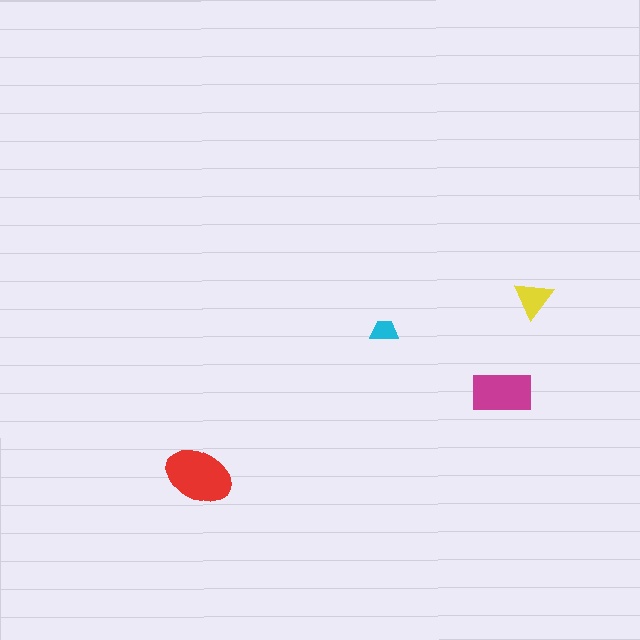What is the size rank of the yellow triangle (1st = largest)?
3rd.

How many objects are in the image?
There are 4 objects in the image.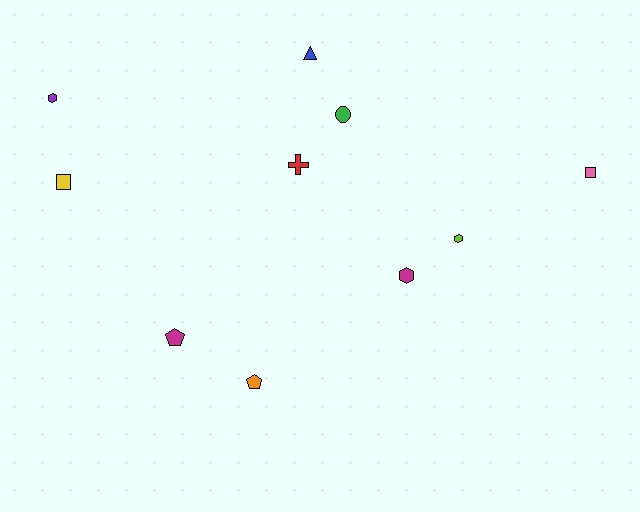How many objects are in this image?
There are 10 objects.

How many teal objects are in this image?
There are no teal objects.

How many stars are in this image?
There are no stars.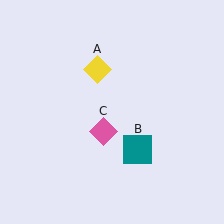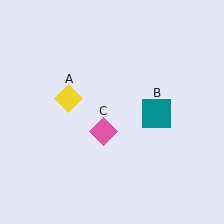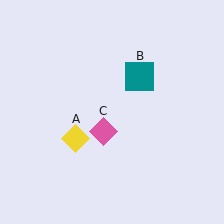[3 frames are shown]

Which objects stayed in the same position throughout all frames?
Pink diamond (object C) remained stationary.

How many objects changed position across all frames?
2 objects changed position: yellow diamond (object A), teal square (object B).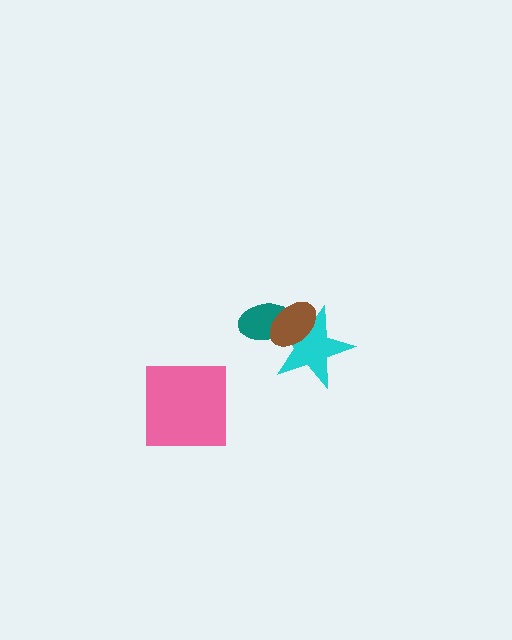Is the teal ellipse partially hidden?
Yes, it is partially covered by another shape.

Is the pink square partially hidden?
No, no other shape covers it.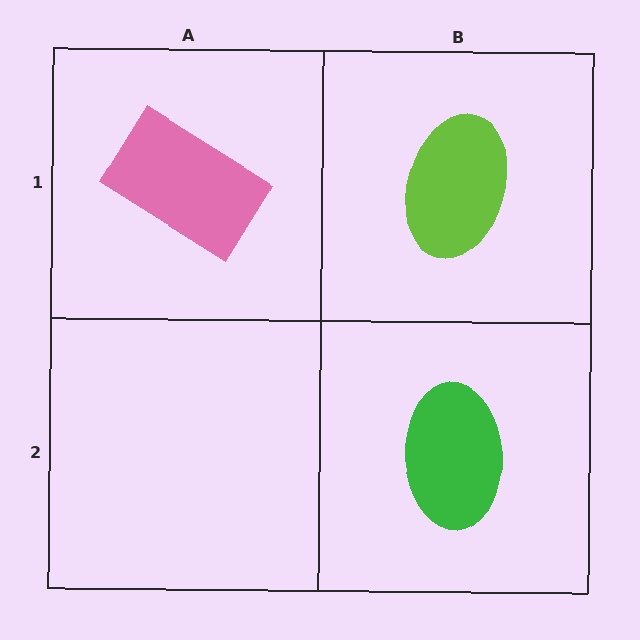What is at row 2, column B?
A green ellipse.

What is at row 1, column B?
A lime ellipse.